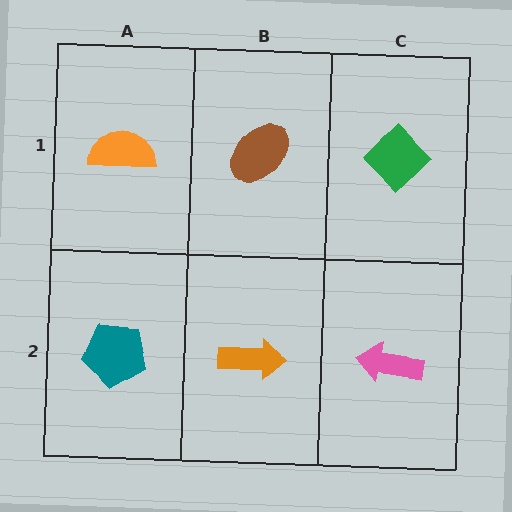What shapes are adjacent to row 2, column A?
An orange semicircle (row 1, column A), an orange arrow (row 2, column B).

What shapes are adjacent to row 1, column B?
An orange arrow (row 2, column B), an orange semicircle (row 1, column A), a green diamond (row 1, column C).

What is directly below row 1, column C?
A pink arrow.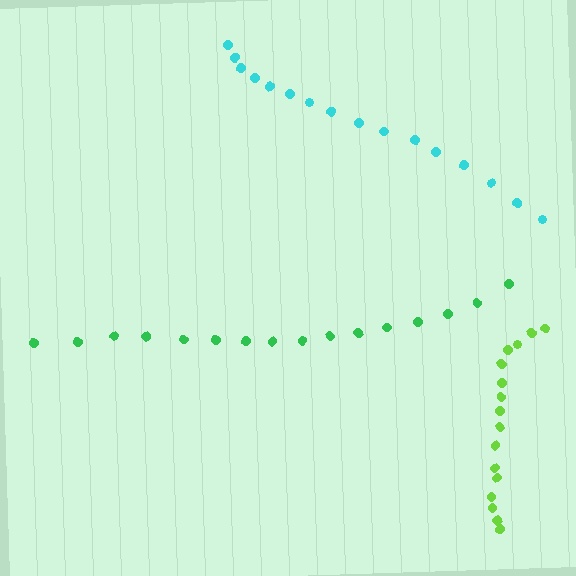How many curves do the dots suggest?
There are 3 distinct paths.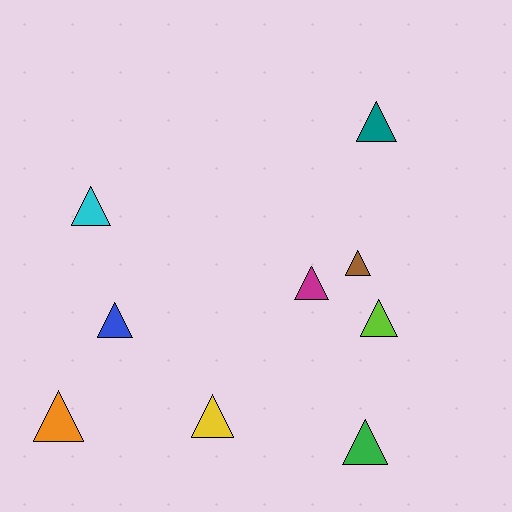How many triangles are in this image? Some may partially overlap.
There are 9 triangles.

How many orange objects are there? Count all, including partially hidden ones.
There is 1 orange object.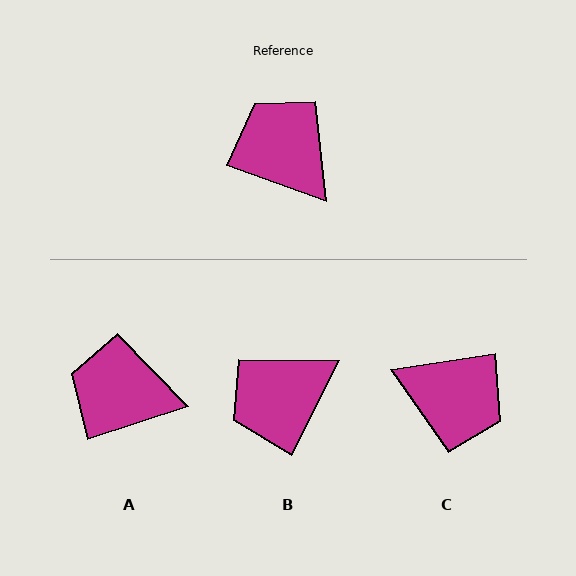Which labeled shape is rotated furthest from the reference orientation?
C, about 152 degrees away.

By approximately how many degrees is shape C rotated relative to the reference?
Approximately 152 degrees clockwise.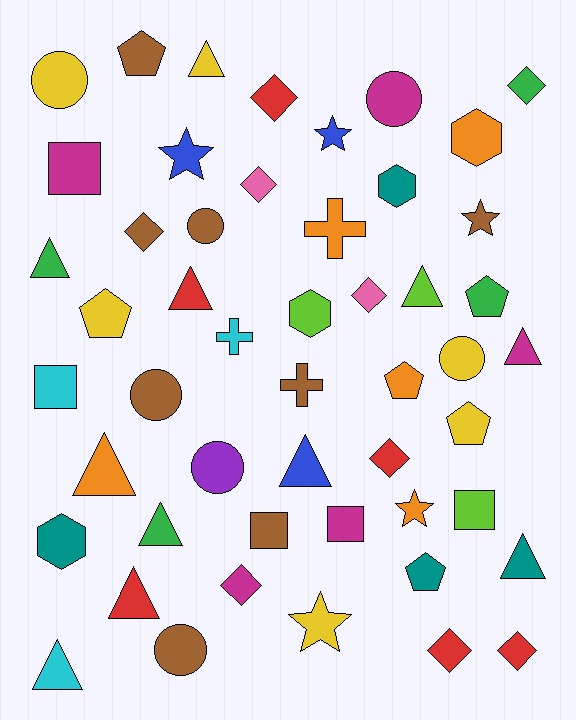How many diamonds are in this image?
There are 9 diamonds.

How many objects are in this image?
There are 50 objects.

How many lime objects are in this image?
There are 3 lime objects.